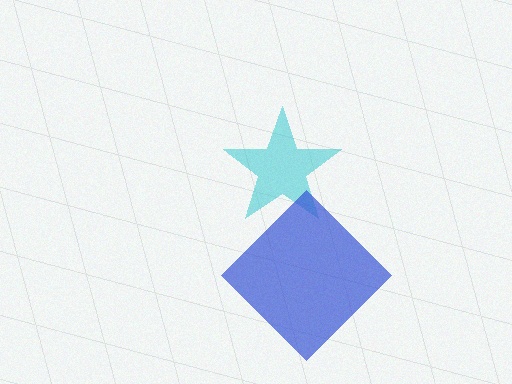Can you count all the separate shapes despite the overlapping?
Yes, there are 2 separate shapes.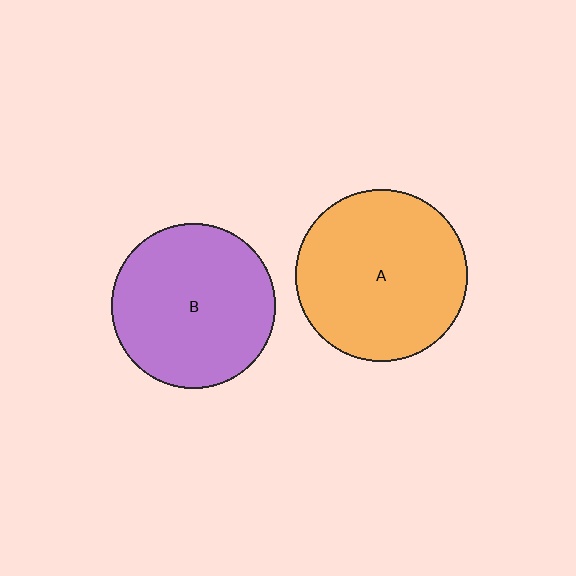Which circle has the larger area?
Circle A (orange).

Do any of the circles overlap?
No, none of the circles overlap.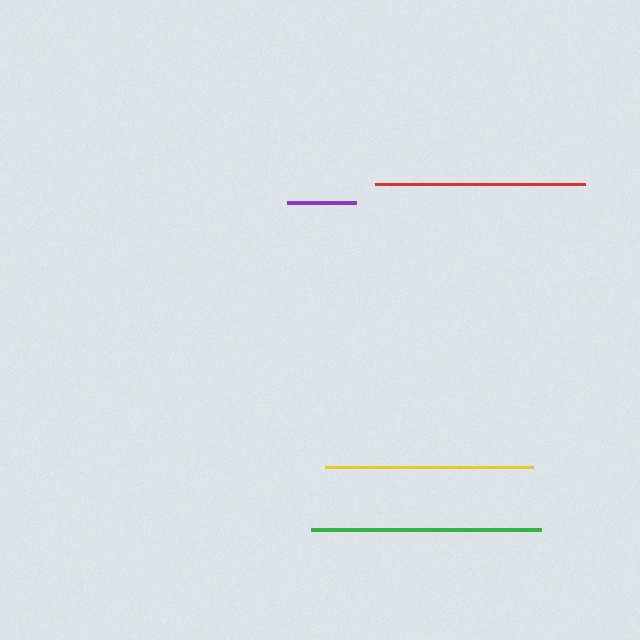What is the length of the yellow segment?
The yellow segment is approximately 207 pixels long.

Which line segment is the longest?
The green line is the longest at approximately 230 pixels.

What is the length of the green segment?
The green segment is approximately 230 pixels long.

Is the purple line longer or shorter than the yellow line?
The yellow line is longer than the purple line.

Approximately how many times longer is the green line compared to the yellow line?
The green line is approximately 1.1 times the length of the yellow line.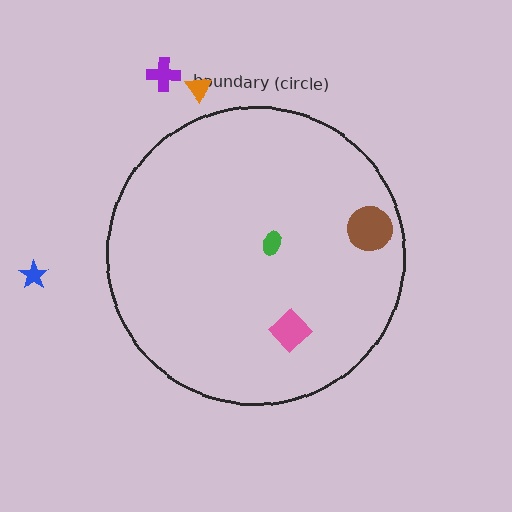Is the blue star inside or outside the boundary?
Outside.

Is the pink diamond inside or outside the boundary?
Inside.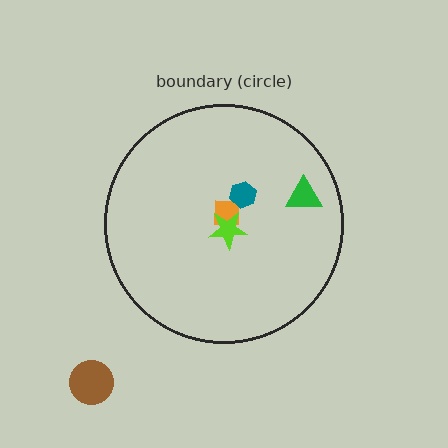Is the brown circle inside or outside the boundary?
Outside.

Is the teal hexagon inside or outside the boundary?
Inside.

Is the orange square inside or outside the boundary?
Inside.